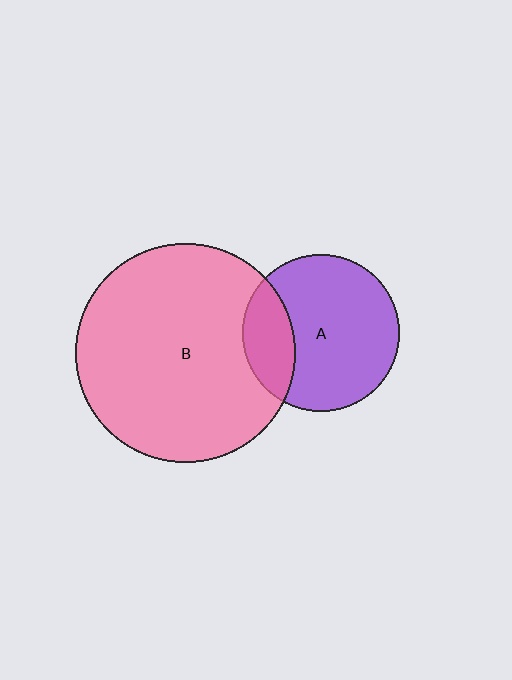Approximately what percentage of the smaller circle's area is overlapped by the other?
Approximately 25%.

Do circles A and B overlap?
Yes.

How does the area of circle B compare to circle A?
Approximately 2.0 times.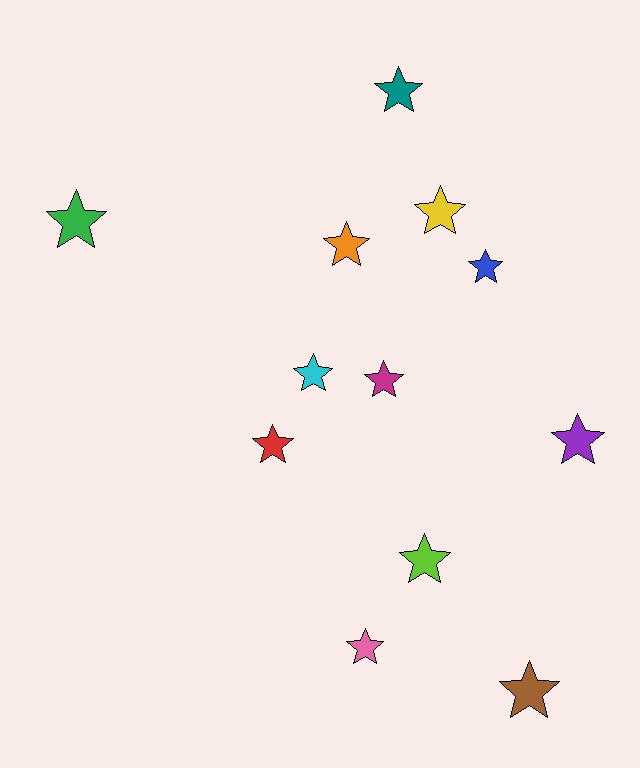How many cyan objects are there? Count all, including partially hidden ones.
There is 1 cyan object.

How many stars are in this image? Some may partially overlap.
There are 12 stars.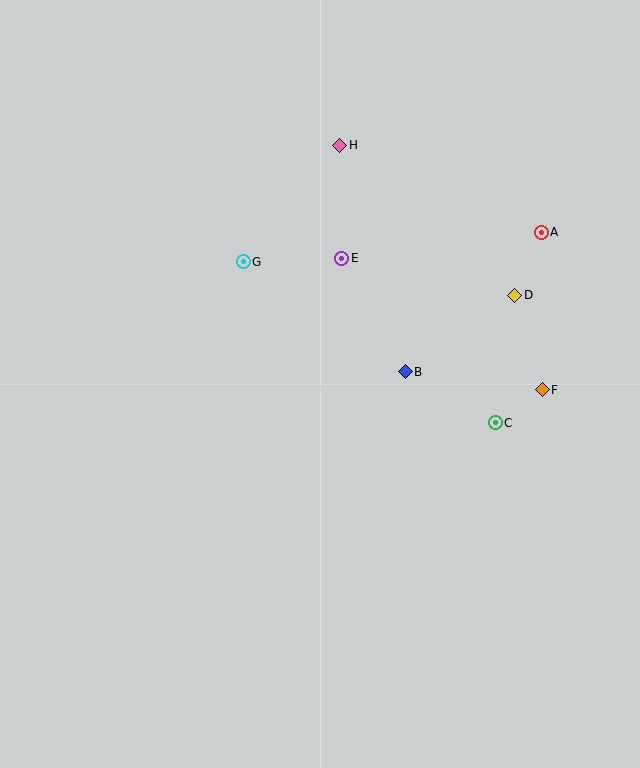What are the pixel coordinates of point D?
Point D is at (515, 295).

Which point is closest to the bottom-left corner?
Point G is closest to the bottom-left corner.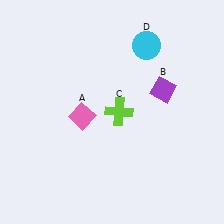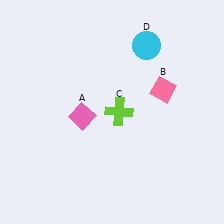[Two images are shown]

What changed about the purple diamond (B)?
In Image 1, B is purple. In Image 2, it changed to pink.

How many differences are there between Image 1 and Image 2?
There is 1 difference between the two images.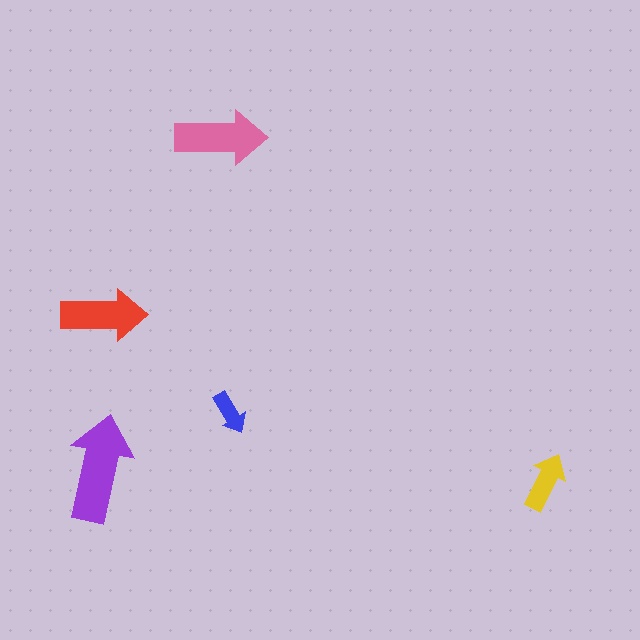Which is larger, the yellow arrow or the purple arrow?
The purple one.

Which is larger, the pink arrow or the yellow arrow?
The pink one.